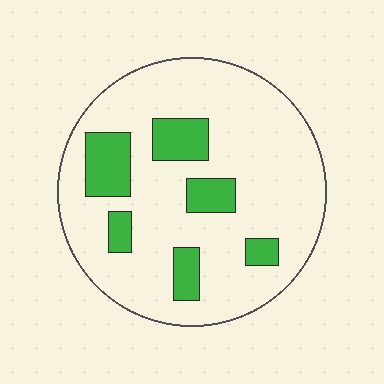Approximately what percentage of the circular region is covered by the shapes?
Approximately 20%.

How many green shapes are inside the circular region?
6.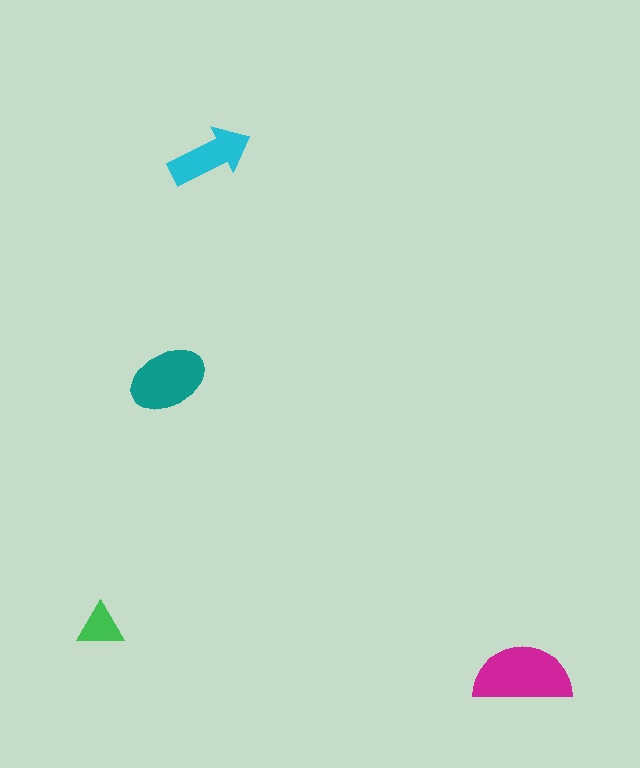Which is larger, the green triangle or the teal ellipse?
The teal ellipse.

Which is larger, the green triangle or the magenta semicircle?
The magenta semicircle.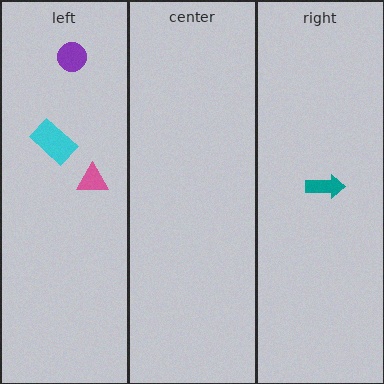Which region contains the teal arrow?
The right region.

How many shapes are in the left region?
3.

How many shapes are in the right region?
1.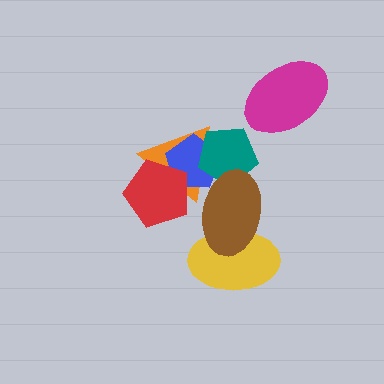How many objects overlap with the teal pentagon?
3 objects overlap with the teal pentagon.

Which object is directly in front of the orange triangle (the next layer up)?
The blue pentagon is directly in front of the orange triangle.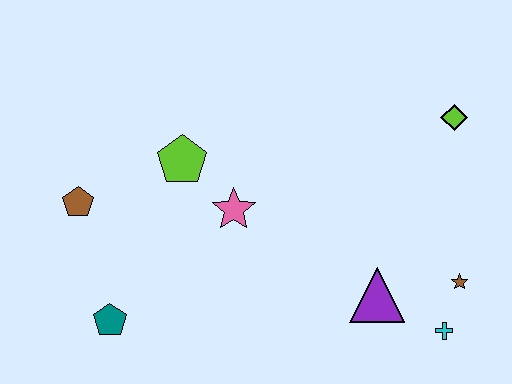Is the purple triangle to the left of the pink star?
No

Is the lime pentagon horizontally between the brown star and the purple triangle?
No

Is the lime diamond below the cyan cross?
No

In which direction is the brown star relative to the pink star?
The brown star is to the right of the pink star.